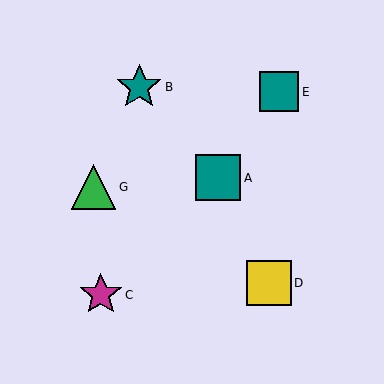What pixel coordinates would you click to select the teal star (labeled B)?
Click at (139, 87) to select the teal star B.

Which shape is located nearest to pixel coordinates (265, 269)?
The yellow square (labeled D) at (269, 283) is nearest to that location.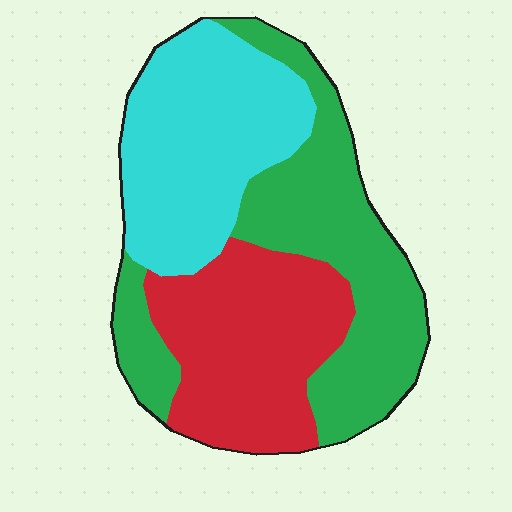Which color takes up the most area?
Green, at roughly 40%.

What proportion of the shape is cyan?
Cyan covers about 30% of the shape.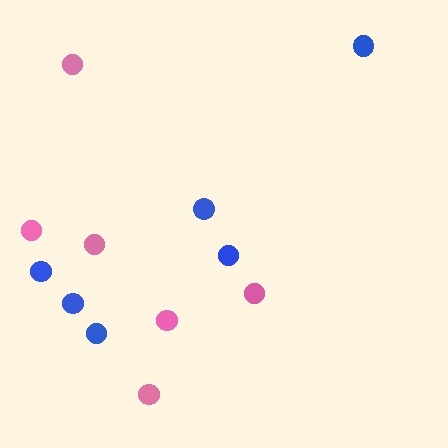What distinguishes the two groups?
There are 2 groups: one group of pink circles (6) and one group of blue circles (6).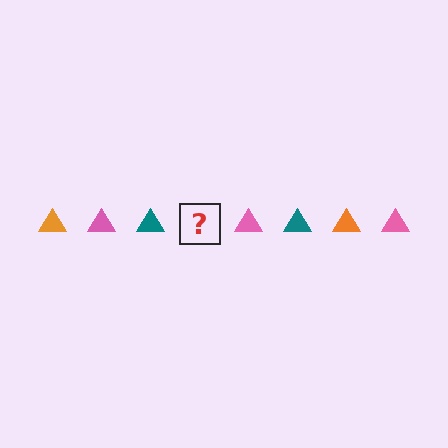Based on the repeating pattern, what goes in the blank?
The blank should be an orange triangle.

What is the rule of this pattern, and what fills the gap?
The rule is that the pattern cycles through orange, pink, teal triangles. The gap should be filled with an orange triangle.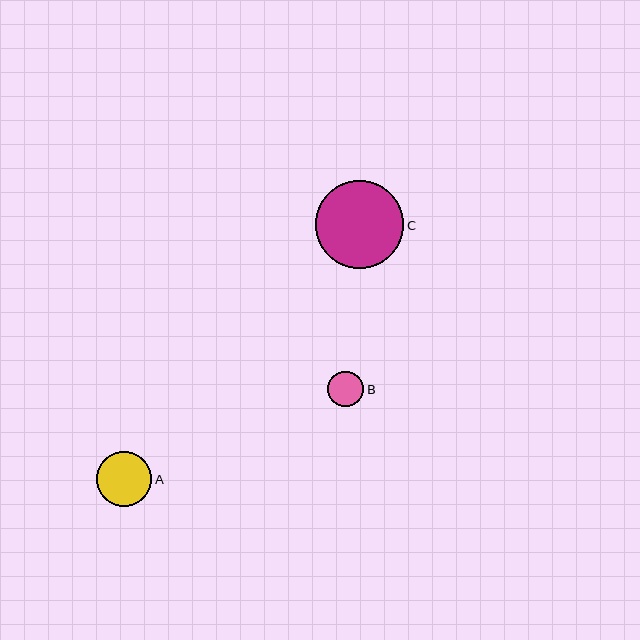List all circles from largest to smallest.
From largest to smallest: C, A, B.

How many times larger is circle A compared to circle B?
Circle A is approximately 1.5 times the size of circle B.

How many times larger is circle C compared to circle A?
Circle C is approximately 1.6 times the size of circle A.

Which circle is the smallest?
Circle B is the smallest with a size of approximately 36 pixels.